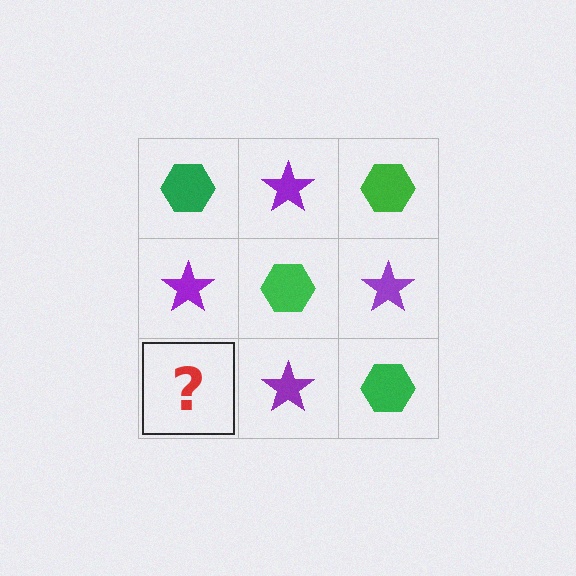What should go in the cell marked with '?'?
The missing cell should contain a green hexagon.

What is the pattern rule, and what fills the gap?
The rule is that it alternates green hexagon and purple star in a checkerboard pattern. The gap should be filled with a green hexagon.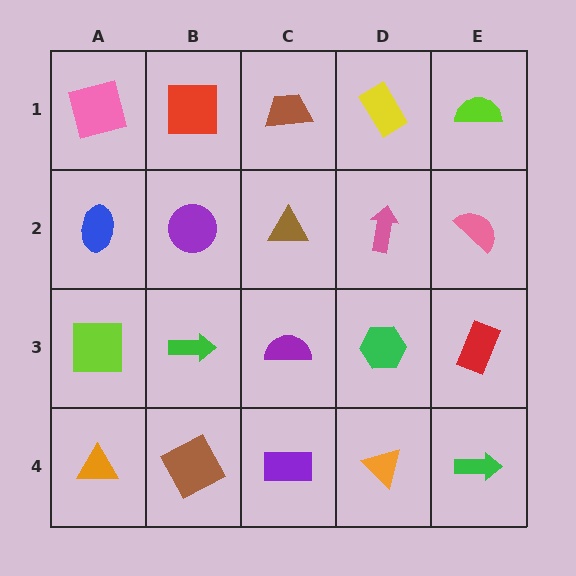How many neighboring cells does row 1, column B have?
3.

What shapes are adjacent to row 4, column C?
A purple semicircle (row 3, column C), a brown square (row 4, column B), an orange triangle (row 4, column D).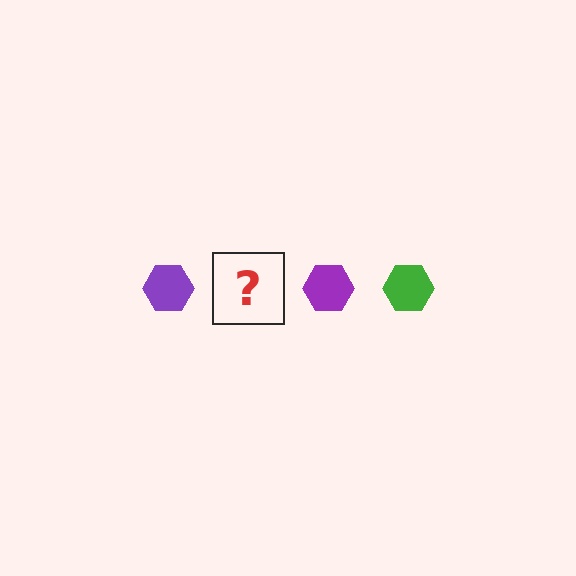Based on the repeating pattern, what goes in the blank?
The blank should be a green hexagon.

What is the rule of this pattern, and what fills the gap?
The rule is that the pattern cycles through purple, green hexagons. The gap should be filled with a green hexagon.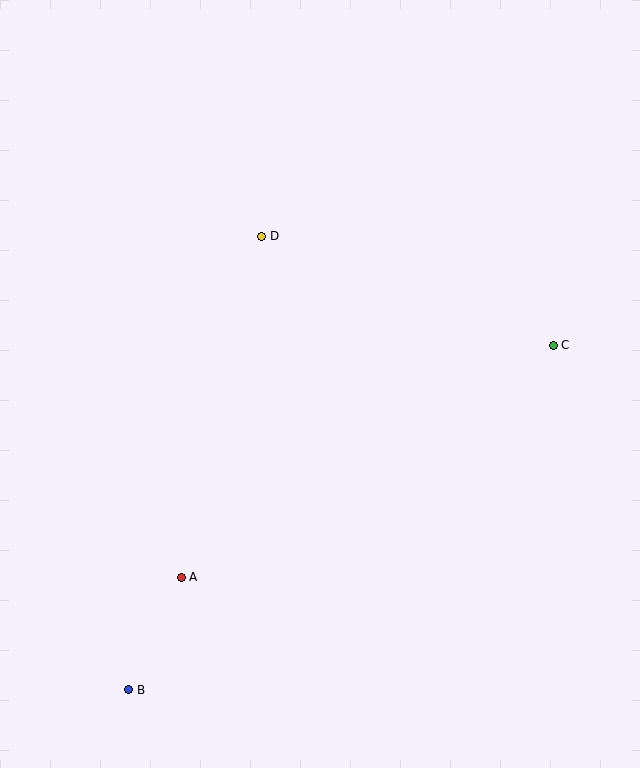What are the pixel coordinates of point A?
Point A is at (181, 577).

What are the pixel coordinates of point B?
Point B is at (129, 690).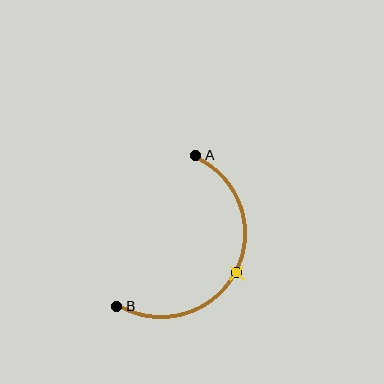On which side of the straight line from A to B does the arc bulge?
The arc bulges to the right of the straight line connecting A and B.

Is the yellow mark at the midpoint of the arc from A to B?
Yes. The yellow mark lies on the arc at equal arc-length from both A and B — it is the arc midpoint.